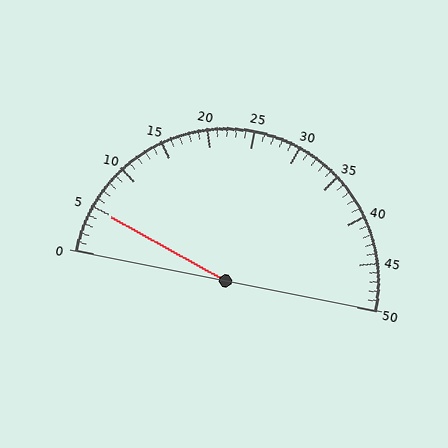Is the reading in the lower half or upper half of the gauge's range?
The reading is in the lower half of the range (0 to 50).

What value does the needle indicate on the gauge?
The needle indicates approximately 5.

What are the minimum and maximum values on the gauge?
The gauge ranges from 0 to 50.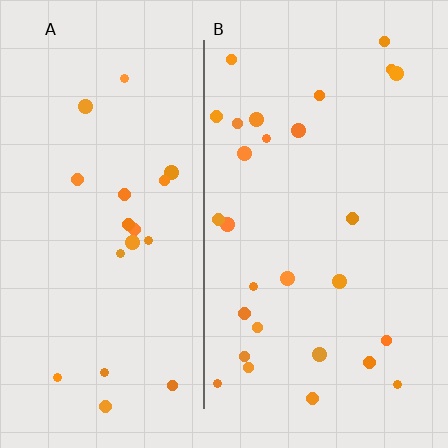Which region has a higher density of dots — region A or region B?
B (the right).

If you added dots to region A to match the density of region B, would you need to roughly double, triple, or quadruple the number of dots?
Approximately double.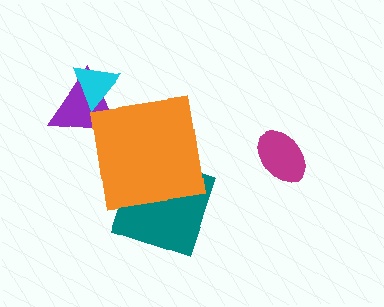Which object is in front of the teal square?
The orange square is in front of the teal square.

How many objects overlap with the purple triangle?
2 objects overlap with the purple triangle.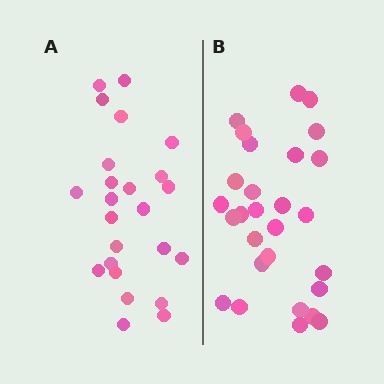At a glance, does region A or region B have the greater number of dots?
Region B (the right region) has more dots.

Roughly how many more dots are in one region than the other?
Region B has about 4 more dots than region A.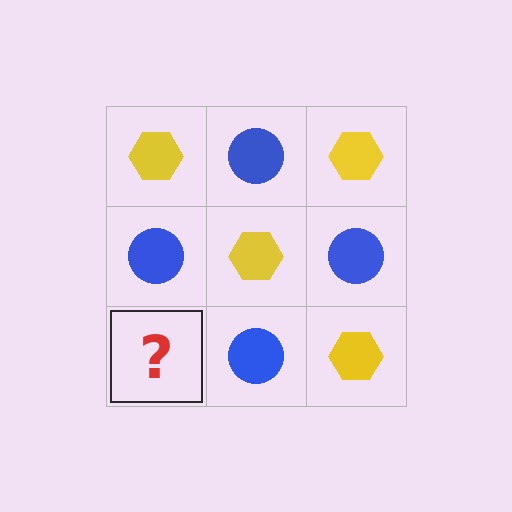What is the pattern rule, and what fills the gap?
The rule is that it alternates yellow hexagon and blue circle in a checkerboard pattern. The gap should be filled with a yellow hexagon.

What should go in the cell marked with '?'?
The missing cell should contain a yellow hexagon.